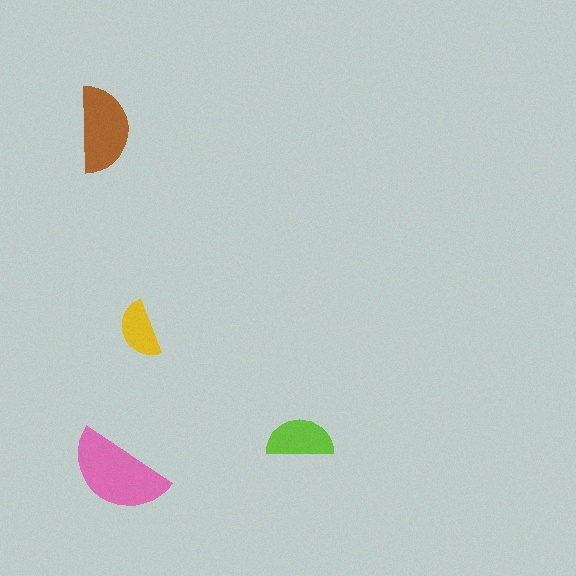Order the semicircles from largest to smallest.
the pink one, the brown one, the lime one, the yellow one.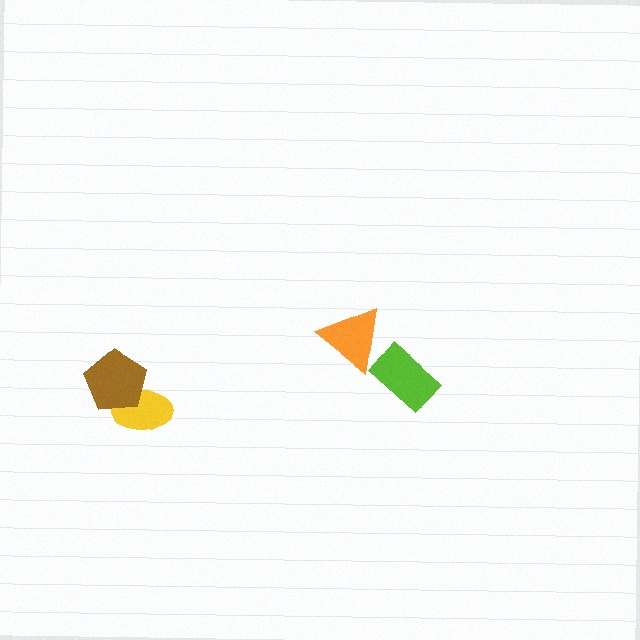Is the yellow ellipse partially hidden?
Yes, it is partially covered by another shape.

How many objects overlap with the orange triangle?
0 objects overlap with the orange triangle.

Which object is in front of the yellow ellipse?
The brown pentagon is in front of the yellow ellipse.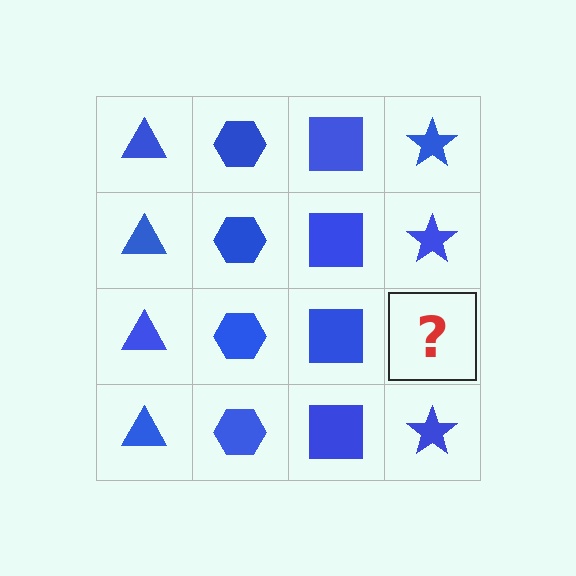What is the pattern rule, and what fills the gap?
The rule is that each column has a consistent shape. The gap should be filled with a blue star.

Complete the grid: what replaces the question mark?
The question mark should be replaced with a blue star.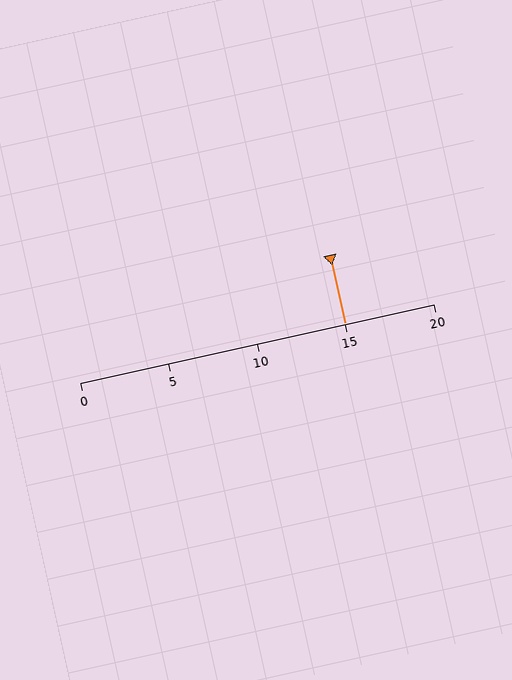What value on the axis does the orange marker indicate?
The marker indicates approximately 15.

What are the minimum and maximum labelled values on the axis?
The axis runs from 0 to 20.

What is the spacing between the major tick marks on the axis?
The major ticks are spaced 5 apart.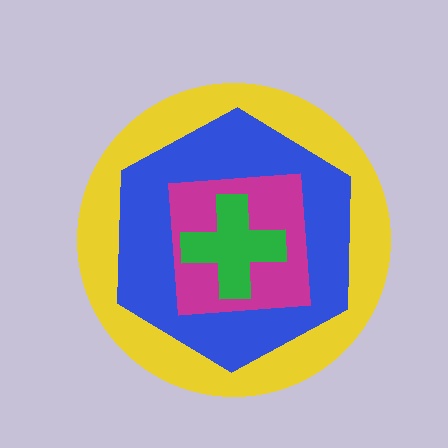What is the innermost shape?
The green cross.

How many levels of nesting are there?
4.